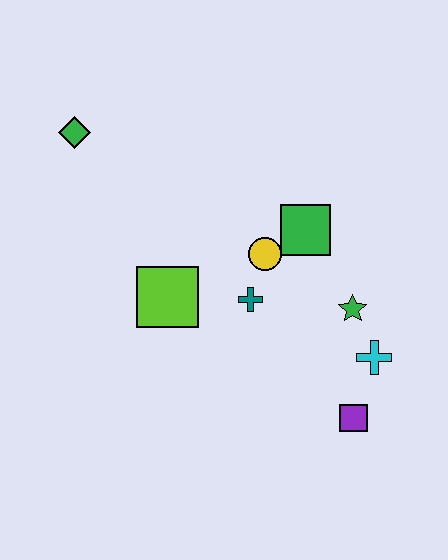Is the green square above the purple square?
Yes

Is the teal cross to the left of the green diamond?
No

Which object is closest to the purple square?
The cyan cross is closest to the purple square.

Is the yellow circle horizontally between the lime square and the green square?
Yes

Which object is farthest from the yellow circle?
The green diamond is farthest from the yellow circle.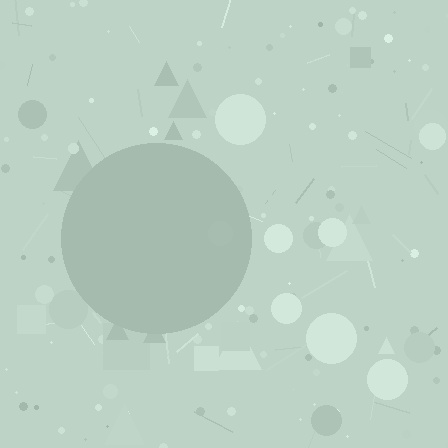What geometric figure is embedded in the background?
A circle is embedded in the background.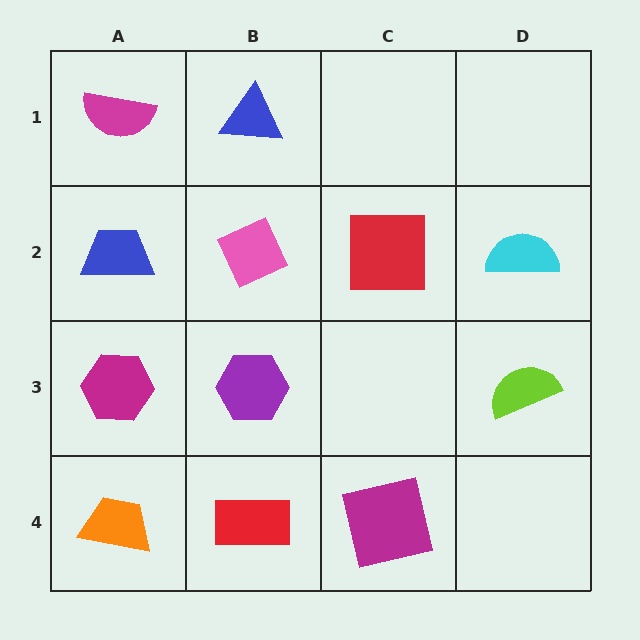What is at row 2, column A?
A blue trapezoid.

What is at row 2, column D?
A cyan semicircle.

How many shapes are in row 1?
2 shapes.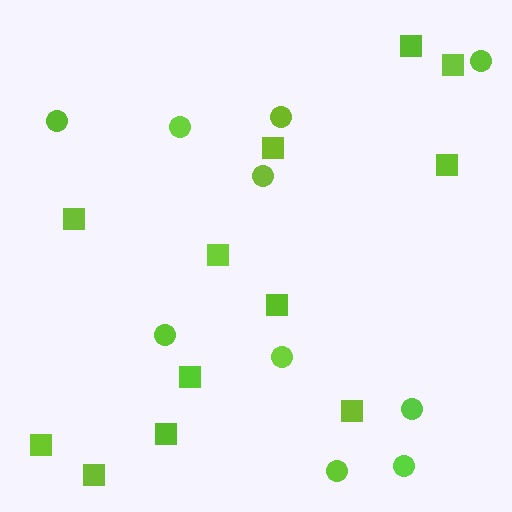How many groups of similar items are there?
There are 2 groups: one group of circles (10) and one group of squares (12).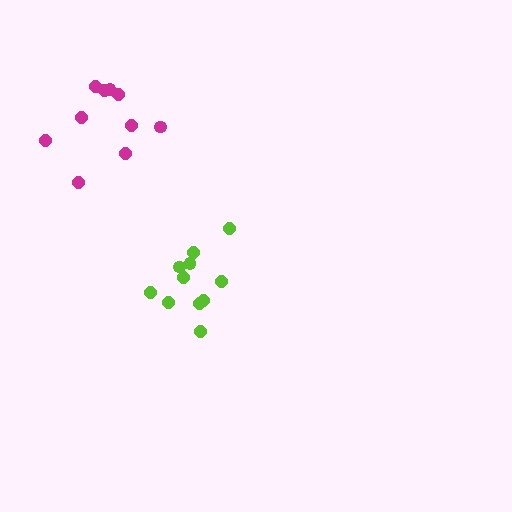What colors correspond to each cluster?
The clusters are colored: lime, magenta.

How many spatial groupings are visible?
There are 2 spatial groupings.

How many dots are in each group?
Group 1: 11 dots, Group 2: 10 dots (21 total).